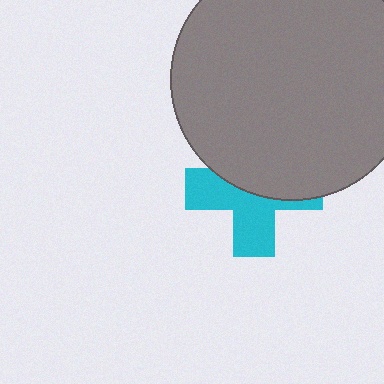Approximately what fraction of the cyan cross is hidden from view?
Roughly 51% of the cyan cross is hidden behind the gray circle.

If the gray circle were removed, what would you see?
You would see the complete cyan cross.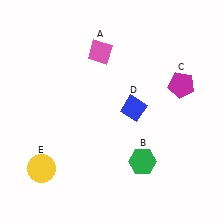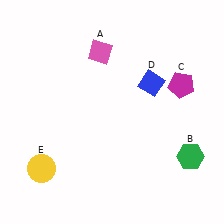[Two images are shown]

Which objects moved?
The objects that moved are: the green hexagon (B), the blue diamond (D).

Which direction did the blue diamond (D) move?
The blue diamond (D) moved up.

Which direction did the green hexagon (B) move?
The green hexagon (B) moved right.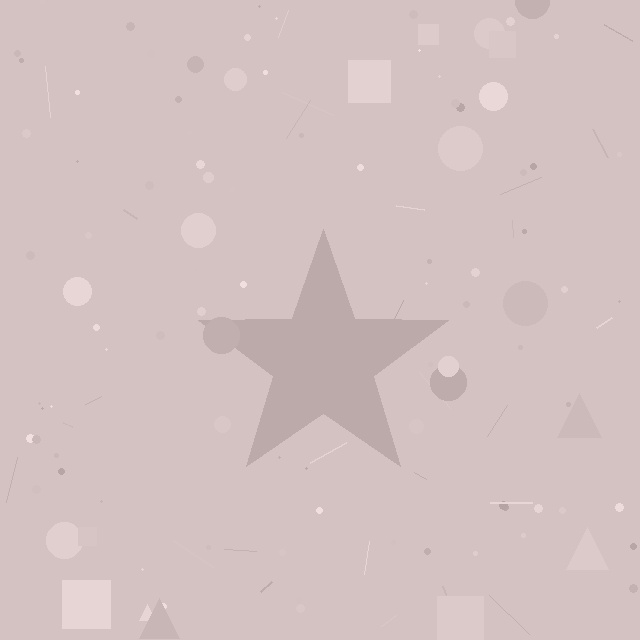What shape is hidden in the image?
A star is hidden in the image.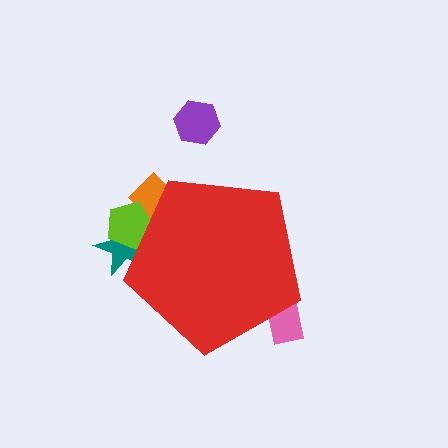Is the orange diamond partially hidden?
Yes, the orange diamond is partially hidden behind the red pentagon.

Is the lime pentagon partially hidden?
Yes, the lime pentagon is partially hidden behind the red pentagon.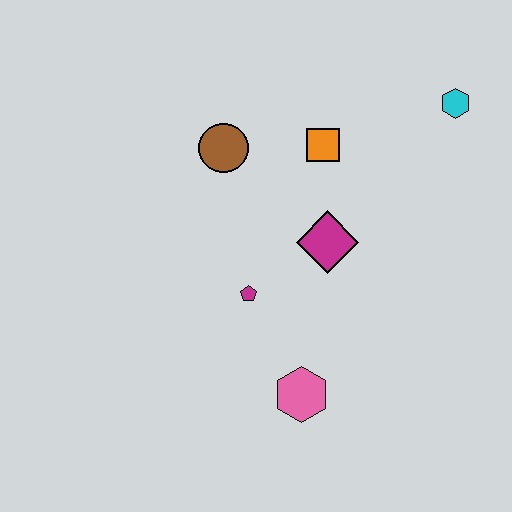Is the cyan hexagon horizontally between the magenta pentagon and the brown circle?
No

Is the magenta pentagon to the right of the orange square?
No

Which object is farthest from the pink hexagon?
The cyan hexagon is farthest from the pink hexagon.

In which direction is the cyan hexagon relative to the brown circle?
The cyan hexagon is to the right of the brown circle.